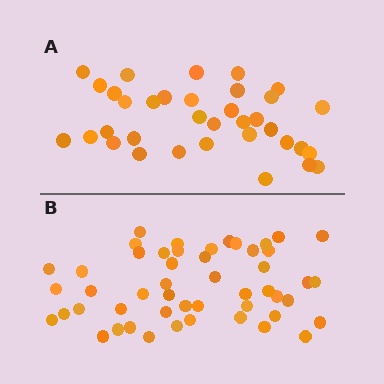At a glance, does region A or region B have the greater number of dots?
Region B (the bottom region) has more dots.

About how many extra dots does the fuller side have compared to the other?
Region B has approximately 15 more dots than region A.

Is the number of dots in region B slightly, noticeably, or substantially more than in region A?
Region B has noticeably more, but not dramatically so. The ratio is roughly 1.4 to 1.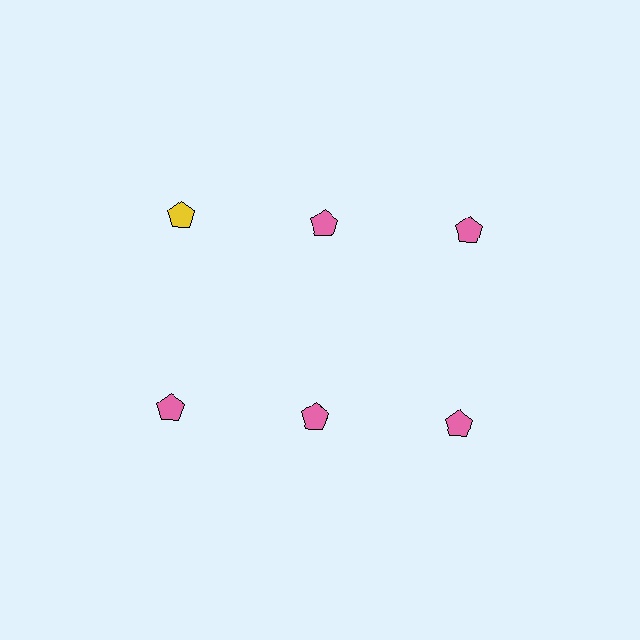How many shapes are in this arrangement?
There are 6 shapes arranged in a grid pattern.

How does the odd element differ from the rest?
It has a different color: yellow instead of pink.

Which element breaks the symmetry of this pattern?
The yellow pentagon in the top row, leftmost column breaks the symmetry. All other shapes are pink pentagons.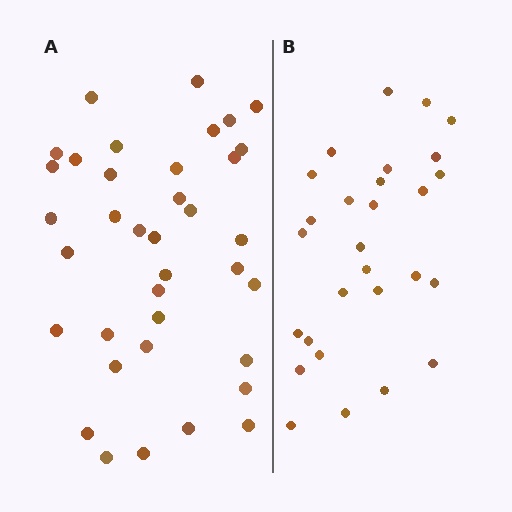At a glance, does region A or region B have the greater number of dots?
Region A (the left region) has more dots.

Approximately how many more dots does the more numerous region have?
Region A has roughly 8 or so more dots than region B.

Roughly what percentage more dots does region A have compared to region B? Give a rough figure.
About 30% more.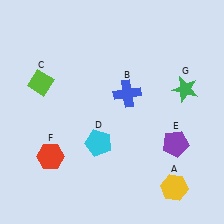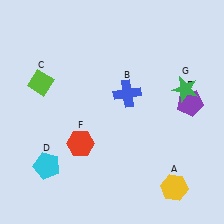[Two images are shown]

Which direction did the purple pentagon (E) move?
The purple pentagon (E) moved up.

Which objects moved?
The objects that moved are: the cyan pentagon (D), the purple pentagon (E), the red hexagon (F).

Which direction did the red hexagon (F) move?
The red hexagon (F) moved right.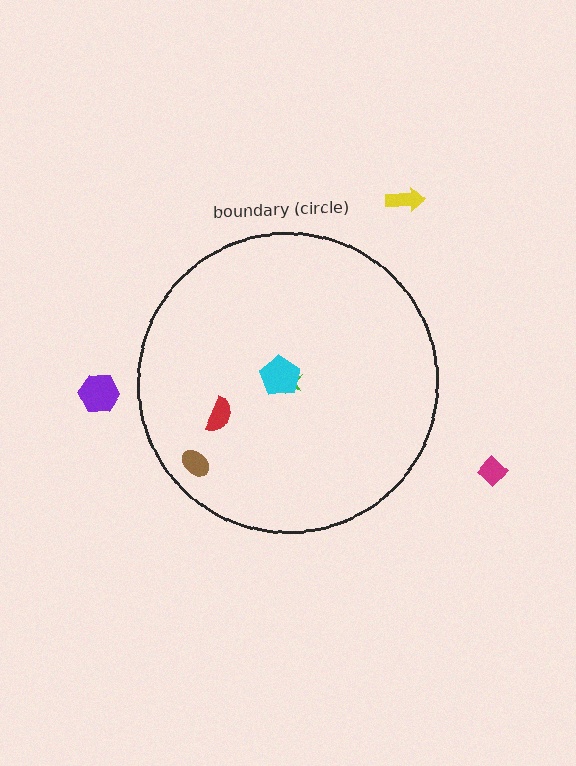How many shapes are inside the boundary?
4 inside, 3 outside.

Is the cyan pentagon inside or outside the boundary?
Inside.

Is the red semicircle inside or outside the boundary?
Inside.